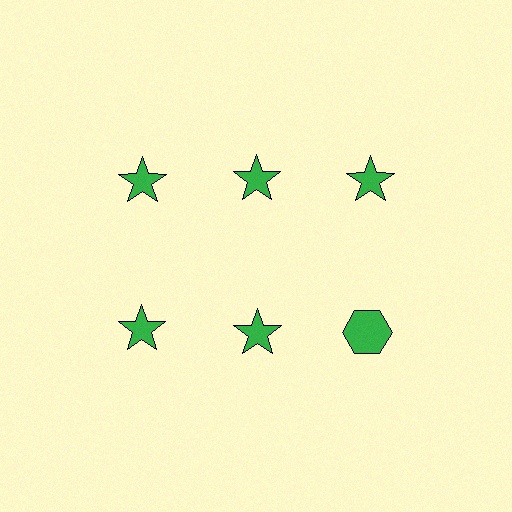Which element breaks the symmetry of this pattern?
The green hexagon in the second row, center column breaks the symmetry. All other shapes are green stars.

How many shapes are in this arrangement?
There are 6 shapes arranged in a grid pattern.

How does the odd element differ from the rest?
It has a different shape: hexagon instead of star.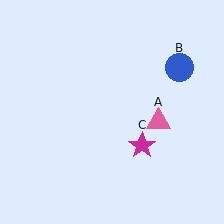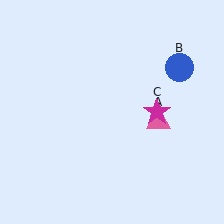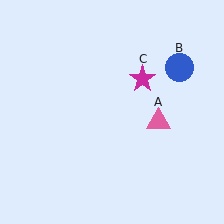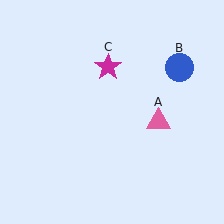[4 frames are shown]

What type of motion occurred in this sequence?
The magenta star (object C) rotated counterclockwise around the center of the scene.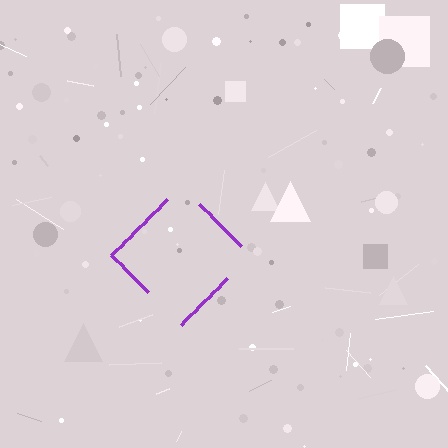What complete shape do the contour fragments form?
The contour fragments form a diamond.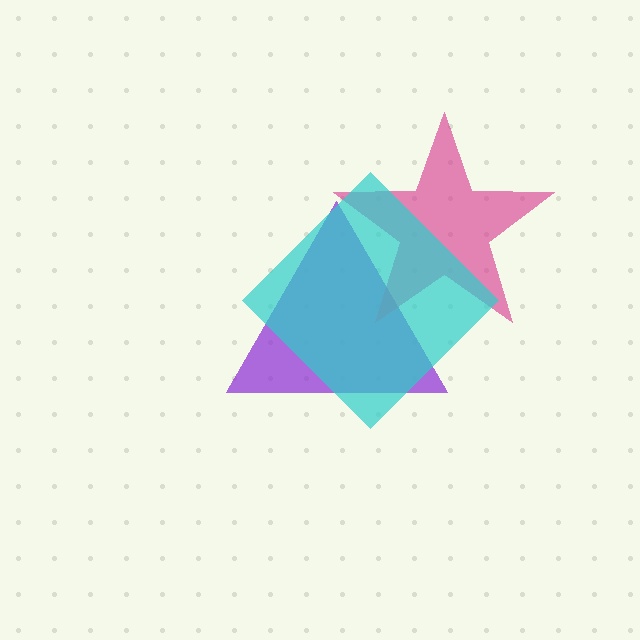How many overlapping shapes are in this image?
There are 3 overlapping shapes in the image.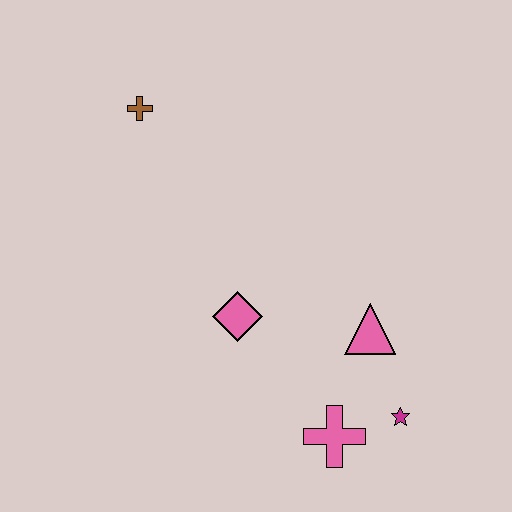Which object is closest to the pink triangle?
The magenta star is closest to the pink triangle.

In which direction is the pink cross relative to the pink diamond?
The pink cross is below the pink diamond.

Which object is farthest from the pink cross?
The brown cross is farthest from the pink cross.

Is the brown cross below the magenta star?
No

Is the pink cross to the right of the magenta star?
No